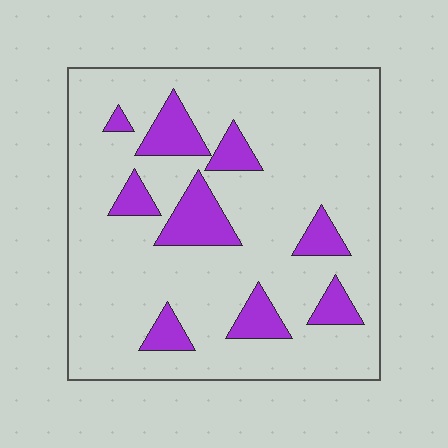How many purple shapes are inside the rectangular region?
9.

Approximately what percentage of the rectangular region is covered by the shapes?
Approximately 15%.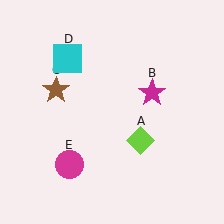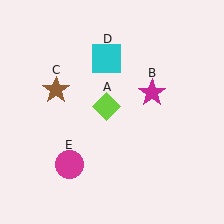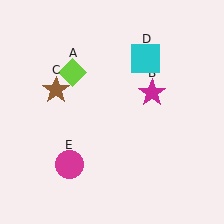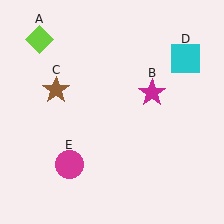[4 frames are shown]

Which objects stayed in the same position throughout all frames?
Magenta star (object B) and brown star (object C) and magenta circle (object E) remained stationary.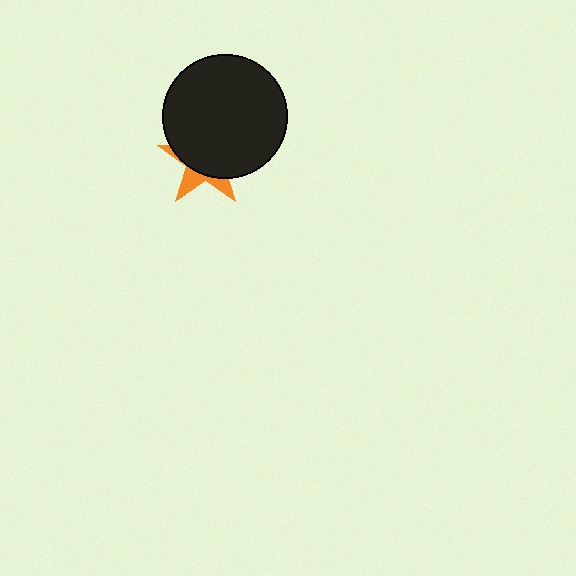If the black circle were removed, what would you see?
You would see the complete orange star.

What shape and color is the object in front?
The object in front is a black circle.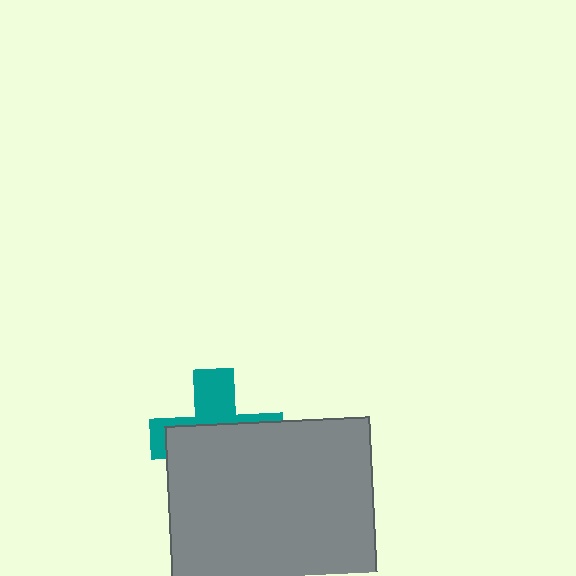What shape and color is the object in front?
The object in front is a gray rectangle.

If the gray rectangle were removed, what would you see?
You would see the complete teal cross.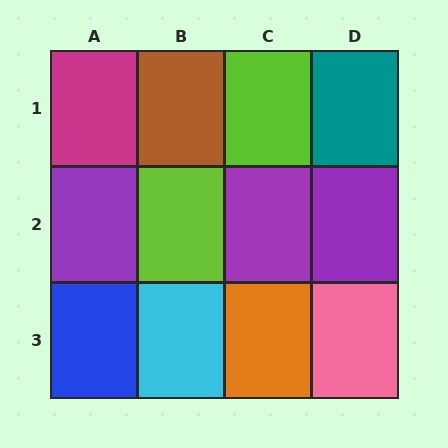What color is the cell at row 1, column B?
Brown.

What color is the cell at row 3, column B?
Cyan.